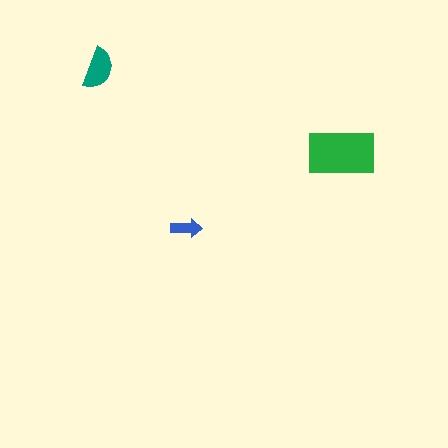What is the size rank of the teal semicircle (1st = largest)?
2nd.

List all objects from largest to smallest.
The green rectangle, the teal semicircle, the blue arrow.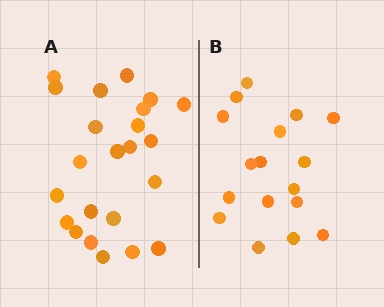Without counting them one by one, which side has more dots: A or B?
Region A (the left region) has more dots.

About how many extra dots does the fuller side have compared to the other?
Region A has about 6 more dots than region B.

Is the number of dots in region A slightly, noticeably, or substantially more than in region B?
Region A has noticeably more, but not dramatically so. The ratio is roughly 1.4 to 1.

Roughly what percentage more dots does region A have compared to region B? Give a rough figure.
About 35% more.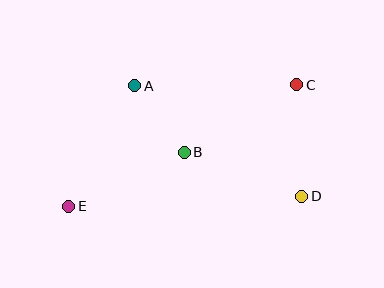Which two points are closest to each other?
Points A and B are closest to each other.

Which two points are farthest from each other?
Points C and E are farthest from each other.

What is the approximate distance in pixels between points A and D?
The distance between A and D is approximately 200 pixels.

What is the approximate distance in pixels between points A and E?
The distance between A and E is approximately 137 pixels.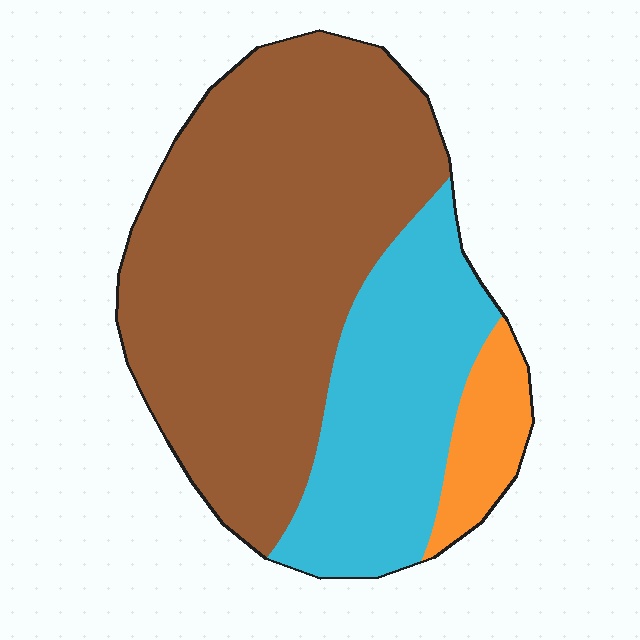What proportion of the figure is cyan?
Cyan takes up about one quarter (1/4) of the figure.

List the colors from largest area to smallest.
From largest to smallest: brown, cyan, orange.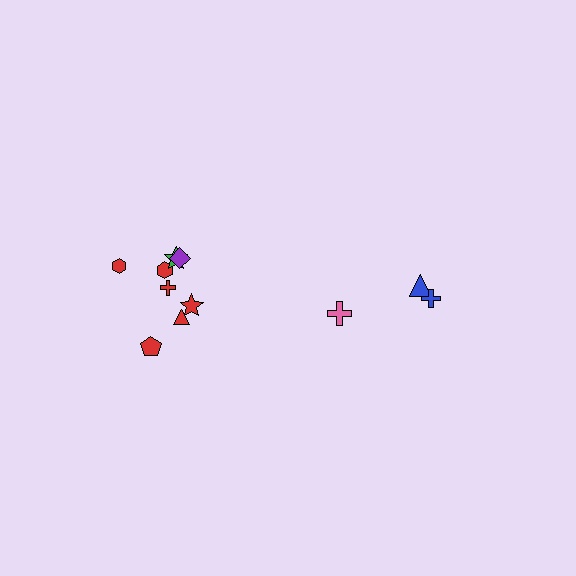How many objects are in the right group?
There are 3 objects.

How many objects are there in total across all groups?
There are 11 objects.